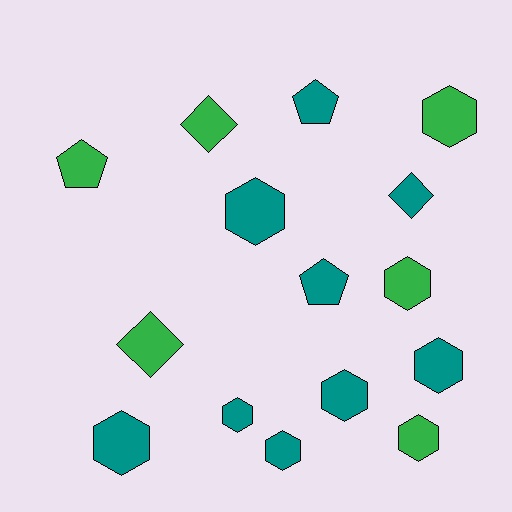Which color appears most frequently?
Teal, with 9 objects.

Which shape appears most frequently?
Hexagon, with 9 objects.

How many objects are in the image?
There are 15 objects.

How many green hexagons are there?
There are 3 green hexagons.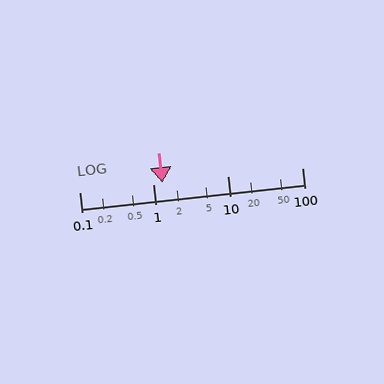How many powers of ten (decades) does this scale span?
The scale spans 3 decades, from 0.1 to 100.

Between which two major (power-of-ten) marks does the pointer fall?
The pointer is between 1 and 10.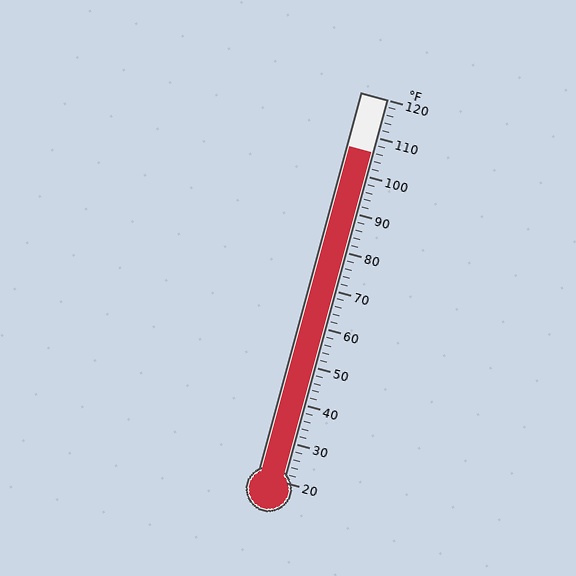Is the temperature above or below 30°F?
The temperature is above 30°F.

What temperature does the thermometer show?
The thermometer shows approximately 106°F.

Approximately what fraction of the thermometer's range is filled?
The thermometer is filled to approximately 85% of its range.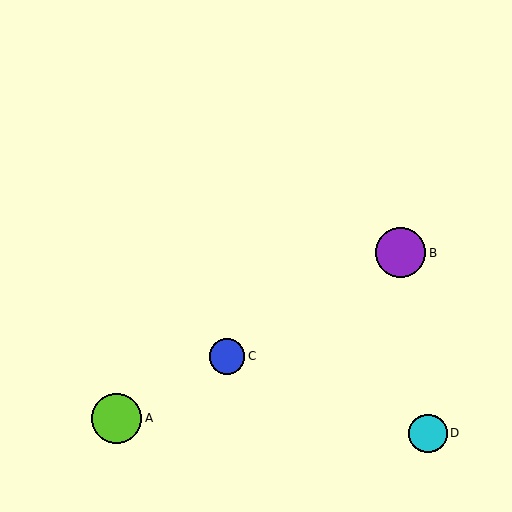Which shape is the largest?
The purple circle (labeled B) is the largest.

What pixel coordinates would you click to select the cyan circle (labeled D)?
Click at (428, 433) to select the cyan circle D.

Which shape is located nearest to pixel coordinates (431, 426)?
The cyan circle (labeled D) at (428, 433) is nearest to that location.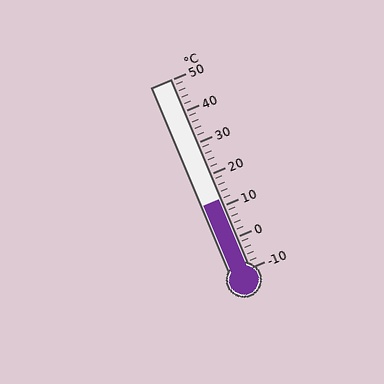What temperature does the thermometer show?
The thermometer shows approximately 12°C.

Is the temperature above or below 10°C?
The temperature is above 10°C.